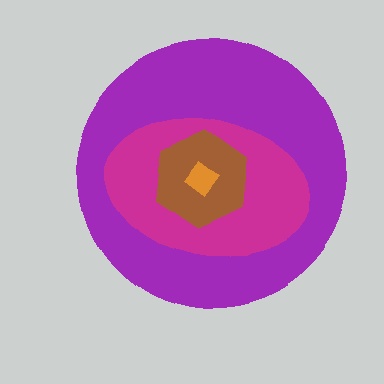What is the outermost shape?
The purple circle.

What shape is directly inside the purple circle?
The magenta ellipse.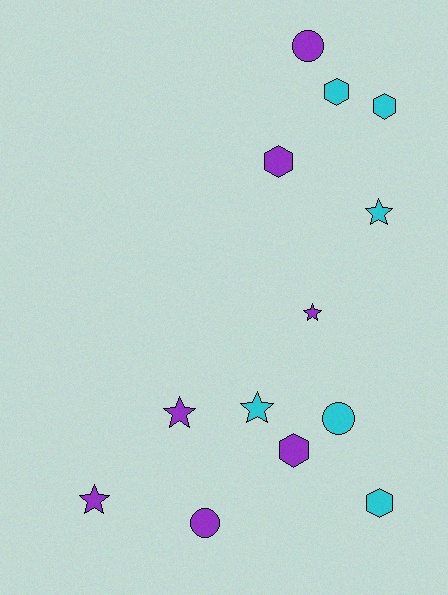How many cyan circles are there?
There is 1 cyan circle.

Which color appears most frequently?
Purple, with 7 objects.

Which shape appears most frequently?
Star, with 5 objects.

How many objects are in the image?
There are 13 objects.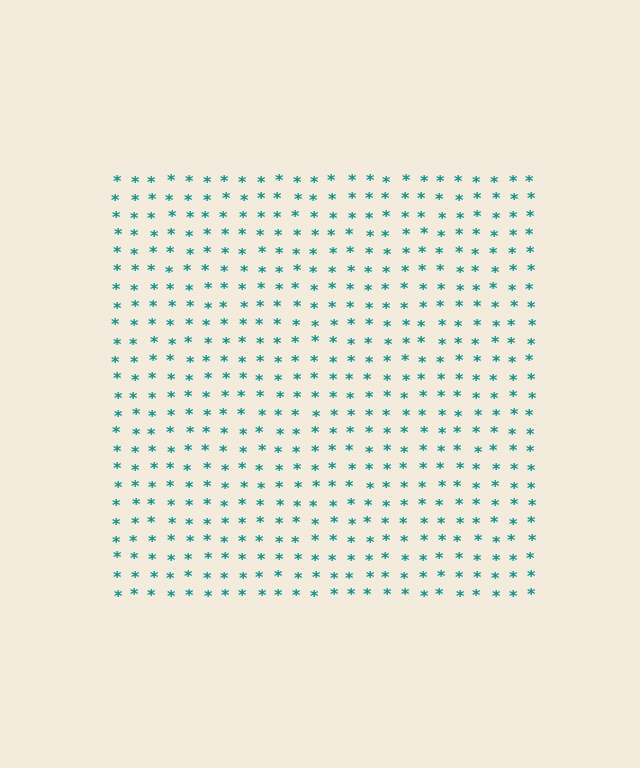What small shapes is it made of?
It is made of small asterisks.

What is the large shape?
The large shape is a square.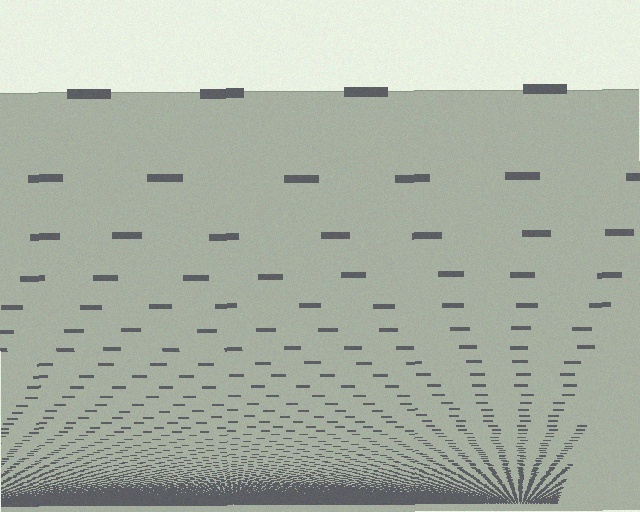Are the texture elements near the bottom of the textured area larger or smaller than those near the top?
Smaller. The gradient is inverted — elements near the bottom are smaller and denser.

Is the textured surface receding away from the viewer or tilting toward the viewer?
The surface appears to tilt toward the viewer. Texture elements get larger and sparser toward the top.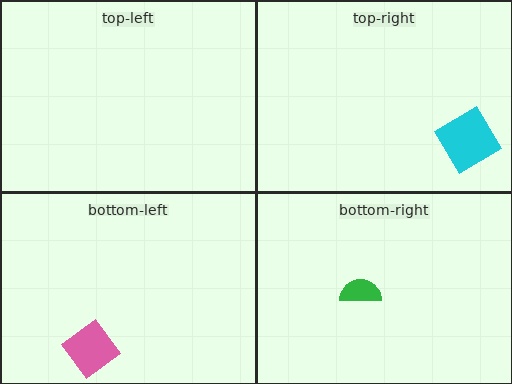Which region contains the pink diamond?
The bottom-left region.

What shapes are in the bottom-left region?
The pink diamond.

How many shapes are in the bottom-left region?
1.